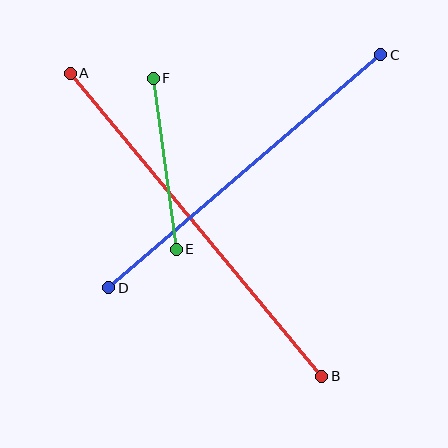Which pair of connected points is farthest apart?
Points A and B are farthest apart.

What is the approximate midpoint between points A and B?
The midpoint is at approximately (196, 225) pixels.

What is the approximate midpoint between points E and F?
The midpoint is at approximately (165, 164) pixels.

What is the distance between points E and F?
The distance is approximately 172 pixels.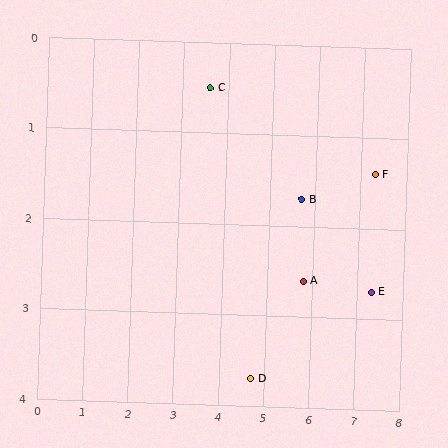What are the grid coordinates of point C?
Point C is at approximately (3.6, 0.5).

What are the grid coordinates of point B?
Point B is at approximately (5.7, 1.7).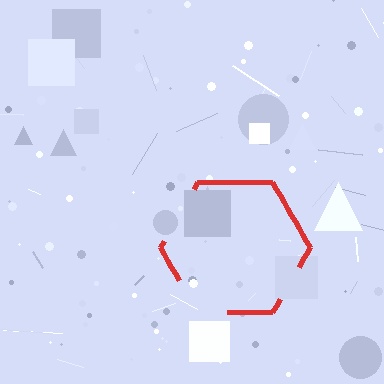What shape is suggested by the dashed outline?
The dashed outline suggests a hexagon.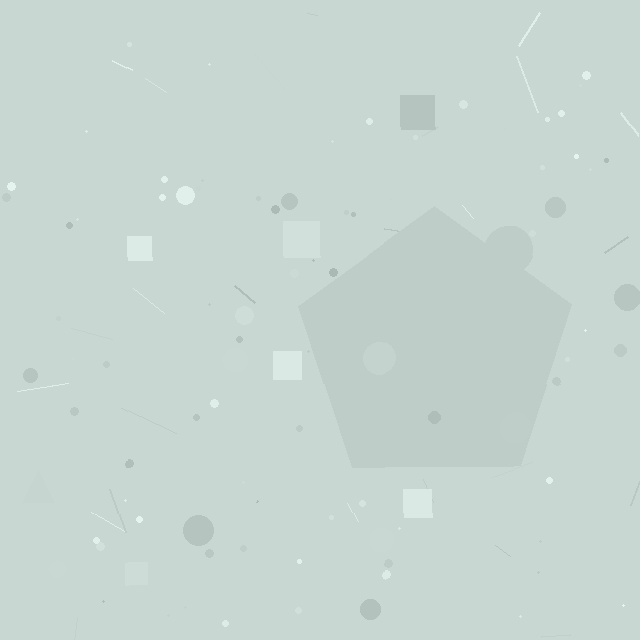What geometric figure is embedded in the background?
A pentagon is embedded in the background.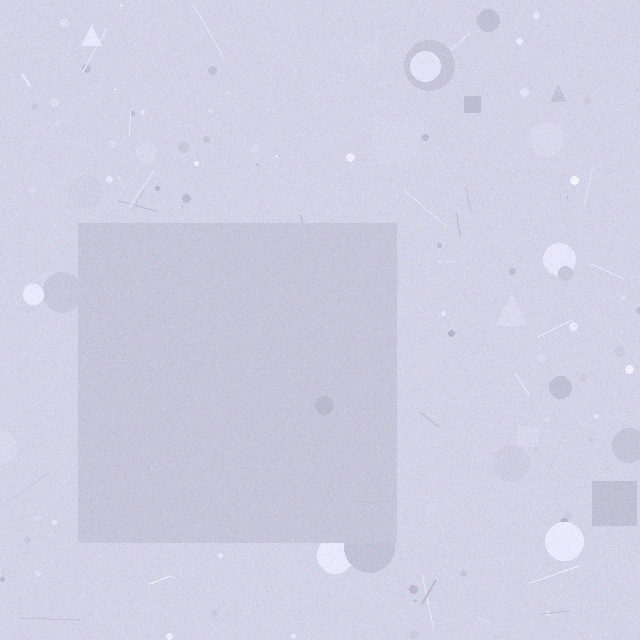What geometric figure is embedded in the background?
A square is embedded in the background.